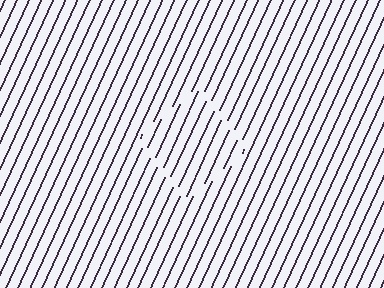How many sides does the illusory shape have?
4 sides — the line-ends trace a square.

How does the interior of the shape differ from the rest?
The interior of the shape contains the same grating, shifted by half a period — the contour is defined by the phase discontinuity where line-ends from the inner and outer gratings abut.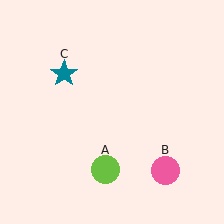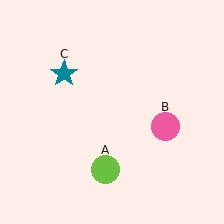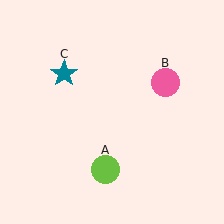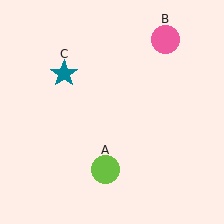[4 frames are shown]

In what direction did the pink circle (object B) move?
The pink circle (object B) moved up.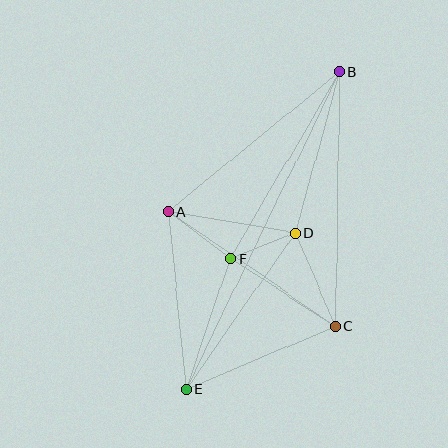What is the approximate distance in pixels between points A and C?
The distance between A and C is approximately 203 pixels.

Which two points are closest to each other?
Points D and F are closest to each other.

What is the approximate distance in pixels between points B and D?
The distance between B and D is approximately 167 pixels.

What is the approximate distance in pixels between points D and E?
The distance between D and E is approximately 191 pixels.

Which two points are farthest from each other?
Points B and E are farthest from each other.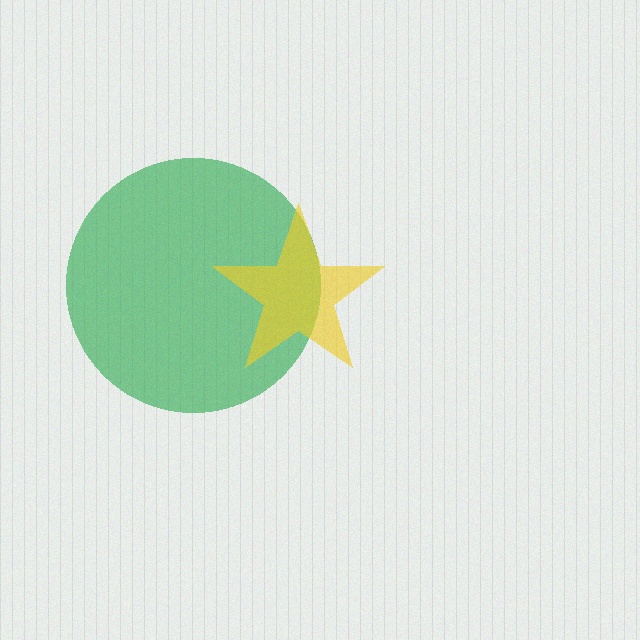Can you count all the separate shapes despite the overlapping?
Yes, there are 2 separate shapes.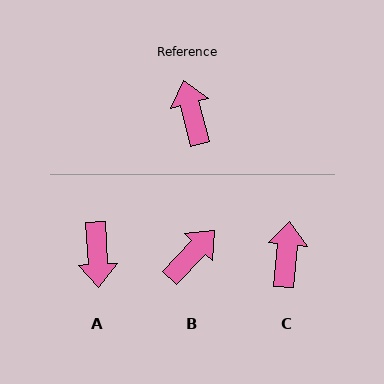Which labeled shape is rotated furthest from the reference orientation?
A, about 168 degrees away.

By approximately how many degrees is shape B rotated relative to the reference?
Approximately 58 degrees clockwise.